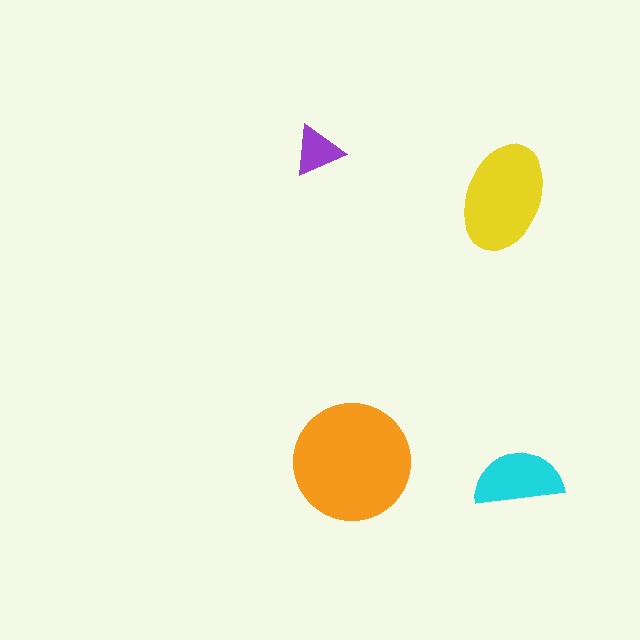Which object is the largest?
The orange circle.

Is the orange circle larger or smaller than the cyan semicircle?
Larger.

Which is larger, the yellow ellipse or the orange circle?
The orange circle.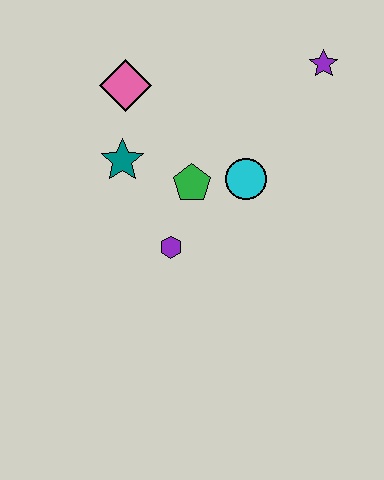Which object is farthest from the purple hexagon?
The purple star is farthest from the purple hexagon.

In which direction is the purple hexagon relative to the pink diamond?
The purple hexagon is below the pink diamond.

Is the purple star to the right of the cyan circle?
Yes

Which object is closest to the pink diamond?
The teal star is closest to the pink diamond.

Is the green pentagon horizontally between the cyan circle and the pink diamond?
Yes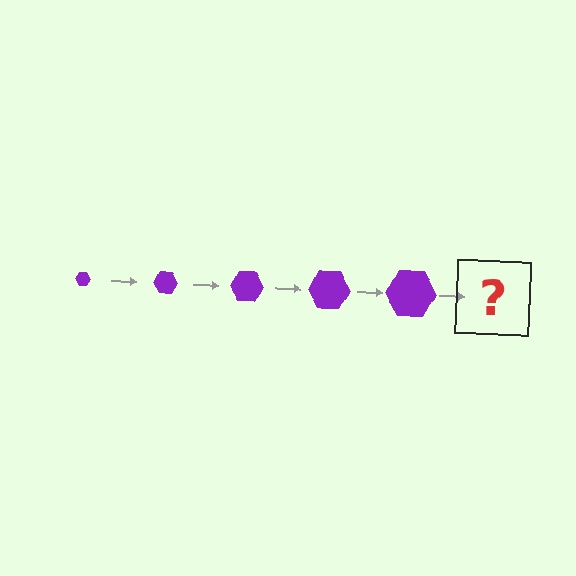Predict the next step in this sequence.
The next step is a purple hexagon, larger than the previous one.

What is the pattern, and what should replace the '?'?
The pattern is that the hexagon gets progressively larger each step. The '?' should be a purple hexagon, larger than the previous one.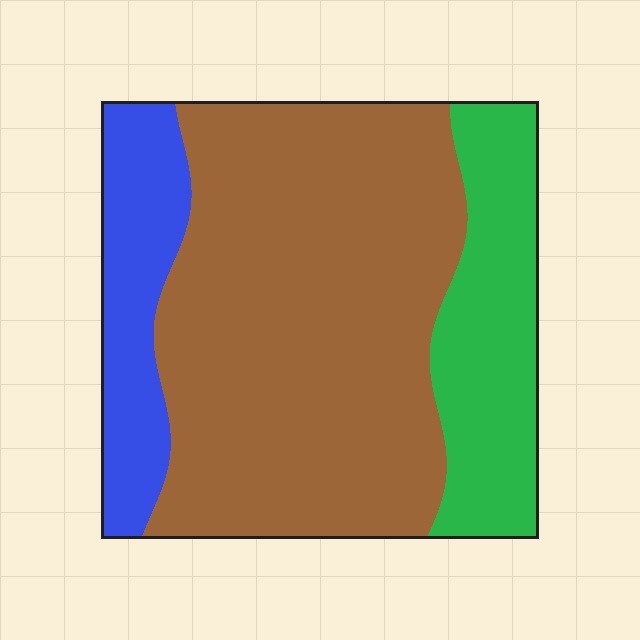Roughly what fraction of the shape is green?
Green covers 21% of the shape.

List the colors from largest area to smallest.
From largest to smallest: brown, green, blue.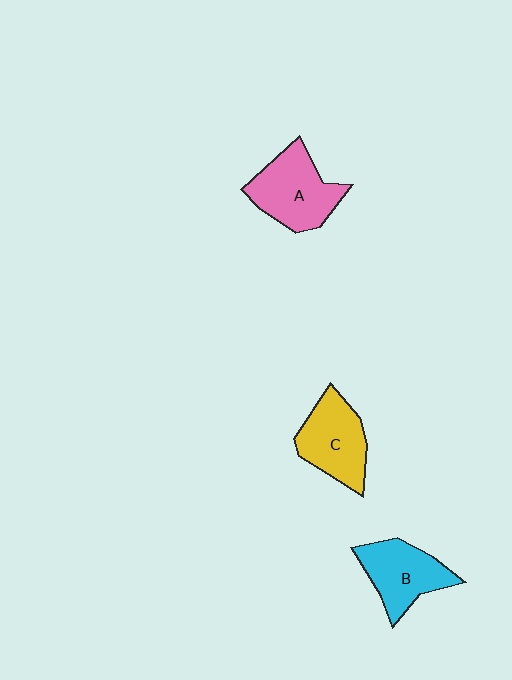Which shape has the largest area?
Shape A (pink).